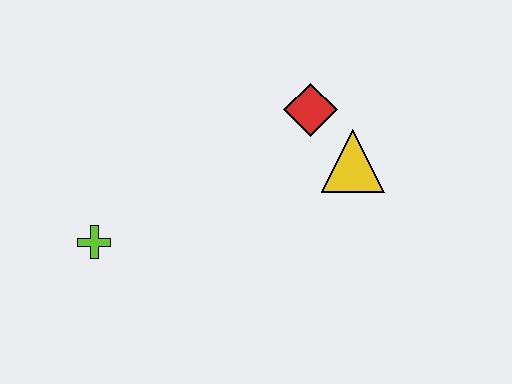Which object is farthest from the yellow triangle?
The lime cross is farthest from the yellow triangle.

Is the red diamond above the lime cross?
Yes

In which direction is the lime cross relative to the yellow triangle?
The lime cross is to the left of the yellow triangle.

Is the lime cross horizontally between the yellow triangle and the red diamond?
No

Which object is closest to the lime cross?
The red diamond is closest to the lime cross.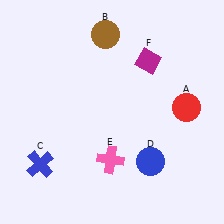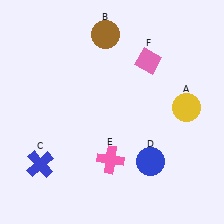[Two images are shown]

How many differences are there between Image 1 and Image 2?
There are 2 differences between the two images.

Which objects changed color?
A changed from red to yellow. F changed from magenta to pink.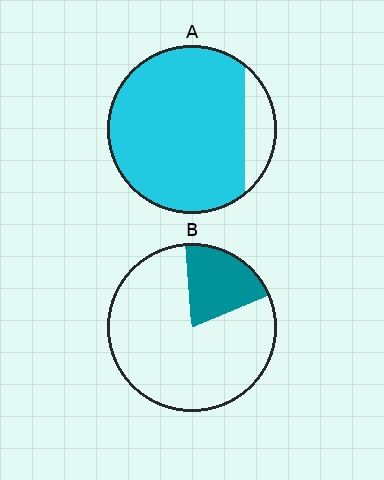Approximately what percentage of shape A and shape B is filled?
A is approximately 85% and B is approximately 20%.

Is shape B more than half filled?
No.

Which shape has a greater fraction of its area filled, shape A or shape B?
Shape A.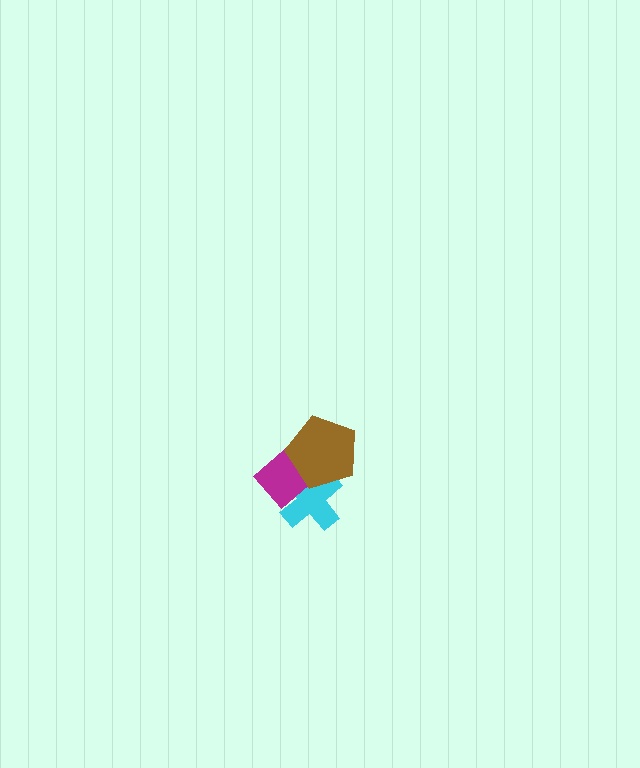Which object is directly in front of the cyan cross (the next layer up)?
The magenta rectangle is directly in front of the cyan cross.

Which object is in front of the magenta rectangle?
The brown pentagon is in front of the magenta rectangle.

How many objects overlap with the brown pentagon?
2 objects overlap with the brown pentagon.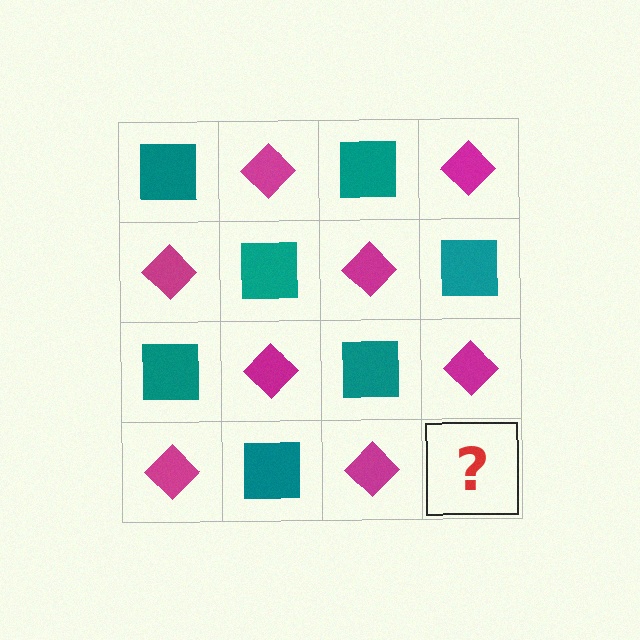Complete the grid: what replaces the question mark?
The question mark should be replaced with a teal square.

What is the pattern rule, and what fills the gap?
The rule is that it alternates teal square and magenta diamond in a checkerboard pattern. The gap should be filled with a teal square.